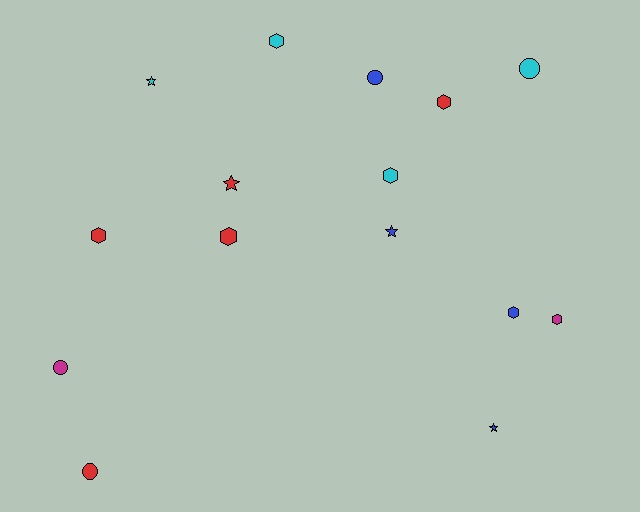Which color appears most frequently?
Red, with 5 objects.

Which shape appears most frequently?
Hexagon, with 7 objects.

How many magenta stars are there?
There are no magenta stars.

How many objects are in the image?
There are 15 objects.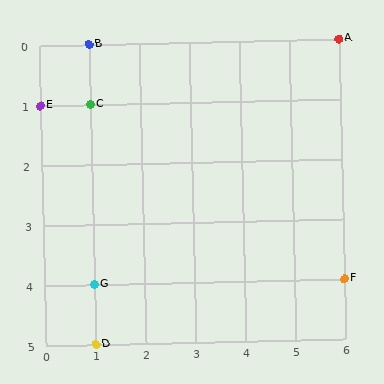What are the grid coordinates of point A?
Point A is at grid coordinates (6, 0).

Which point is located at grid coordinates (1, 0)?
Point B is at (1, 0).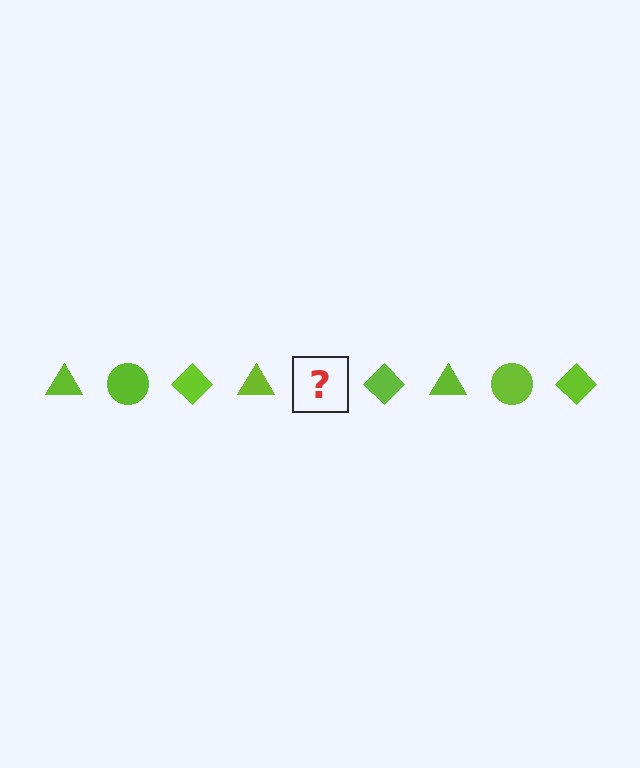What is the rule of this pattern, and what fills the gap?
The rule is that the pattern cycles through triangle, circle, diamond shapes in lime. The gap should be filled with a lime circle.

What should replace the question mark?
The question mark should be replaced with a lime circle.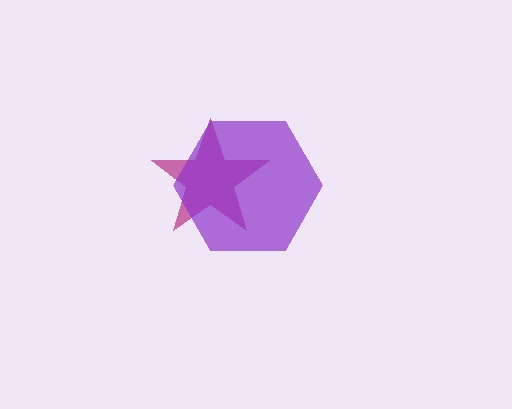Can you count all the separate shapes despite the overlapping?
Yes, there are 2 separate shapes.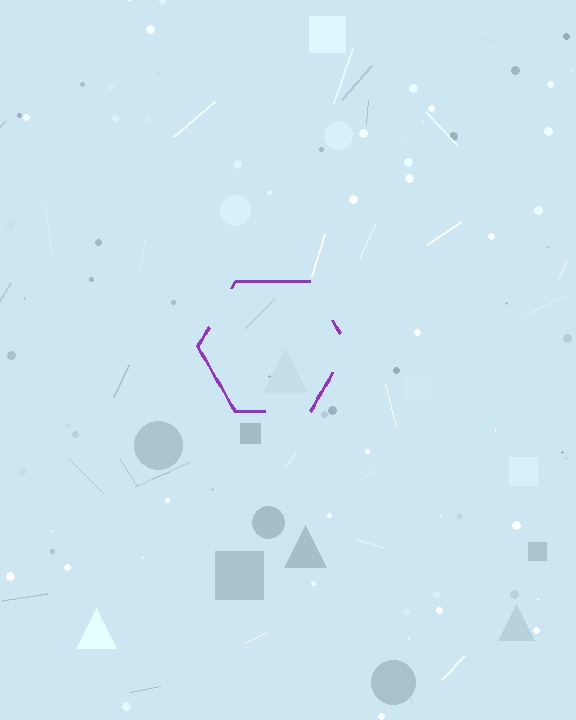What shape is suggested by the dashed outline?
The dashed outline suggests a hexagon.